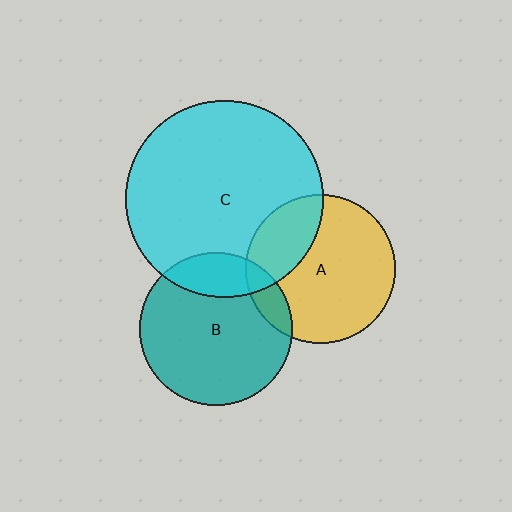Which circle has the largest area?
Circle C (cyan).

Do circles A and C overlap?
Yes.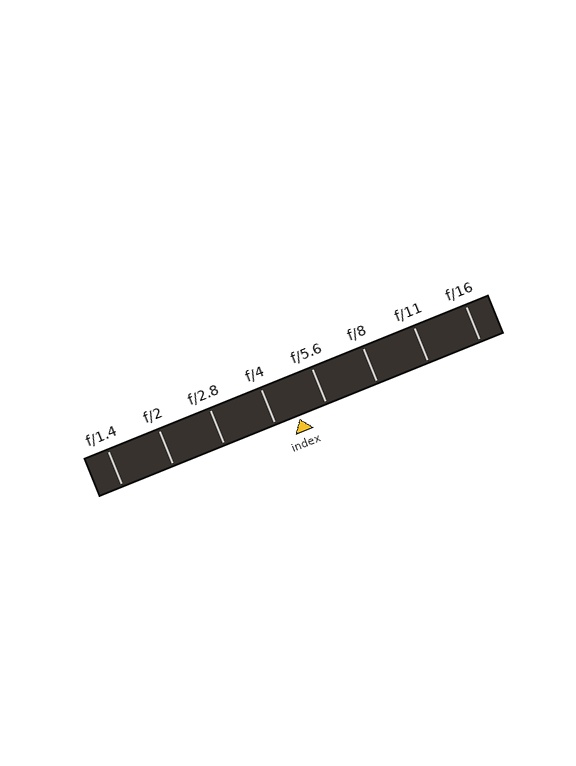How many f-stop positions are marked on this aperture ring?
There are 8 f-stop positions marked.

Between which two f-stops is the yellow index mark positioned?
The index mark is between f/4 and f/5.6.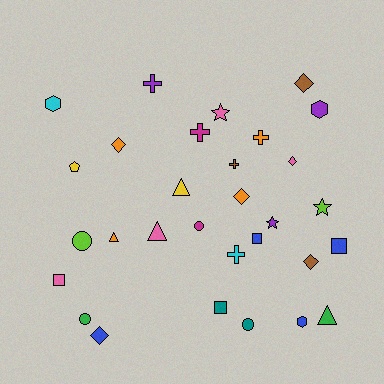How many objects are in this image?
There are 30 objects.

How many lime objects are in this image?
There are 2 lime objects.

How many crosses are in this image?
There are 5 crosses.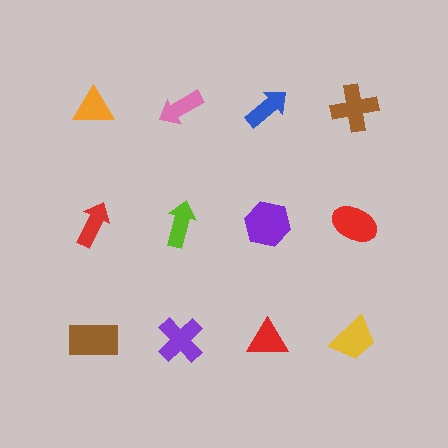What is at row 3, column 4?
A yellow trapezoid.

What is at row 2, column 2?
A lime arrow.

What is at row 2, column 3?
A purple hexagon.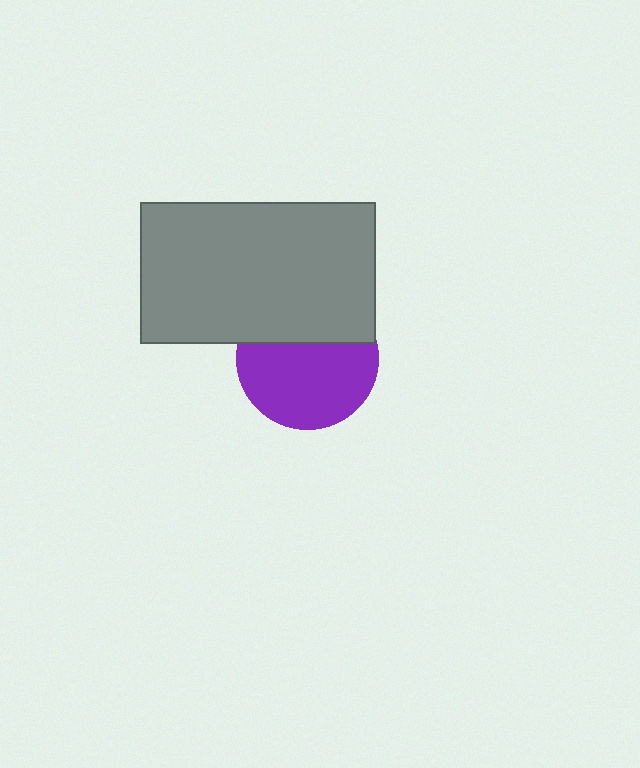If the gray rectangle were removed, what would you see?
You would see the complete purple circle.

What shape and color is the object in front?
The object in front is a gray rectangle.